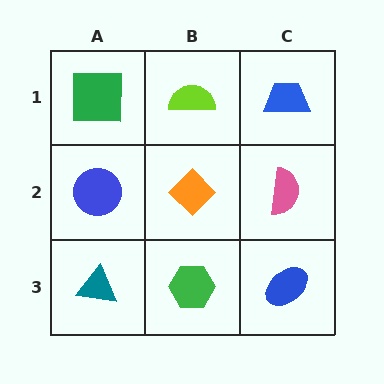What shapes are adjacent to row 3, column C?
A pink semicircle (row 2, column C), a green hexagon (row 3, column B).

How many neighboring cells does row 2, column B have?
4.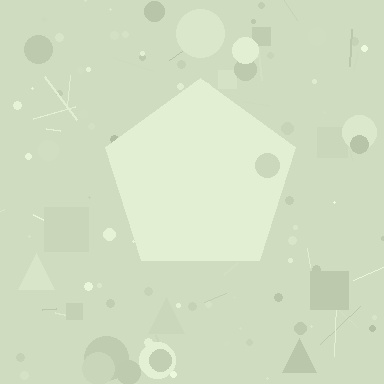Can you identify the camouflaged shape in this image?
The camouflaged shape is a pentagon.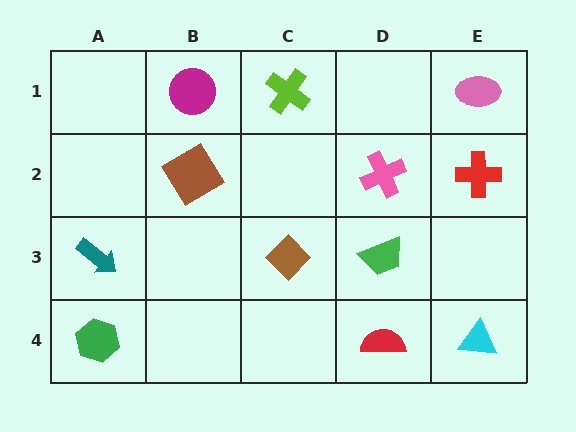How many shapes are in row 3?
3 shapes.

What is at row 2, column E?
A red cross.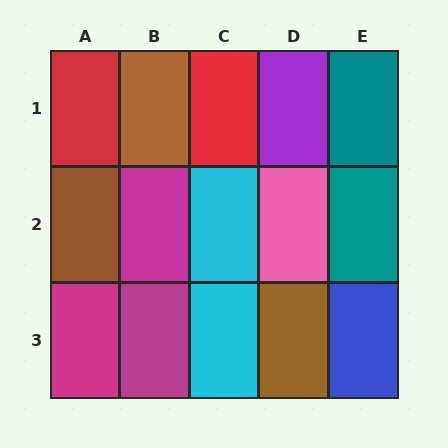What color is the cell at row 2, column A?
Brown.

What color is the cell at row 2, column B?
Magenta.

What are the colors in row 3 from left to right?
Magenta, magenta, cyan, brown, blue.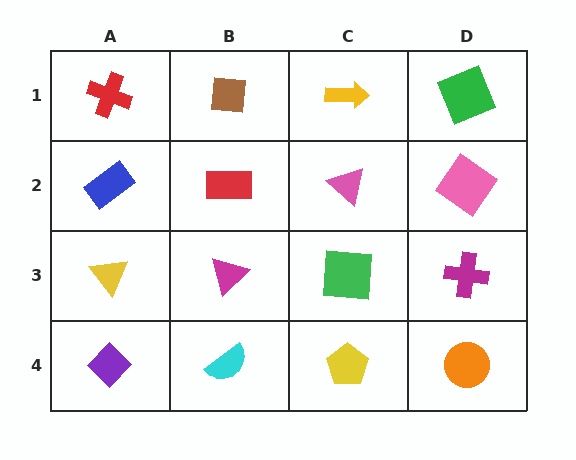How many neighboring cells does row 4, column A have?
2.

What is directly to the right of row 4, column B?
A yellow pentagon.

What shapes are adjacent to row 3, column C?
A pink triangle (row 2, column C), a yellow pentagon (row 4, column C), a magenta triangle (row 3, column B), a magenta cross (row 3, column D).